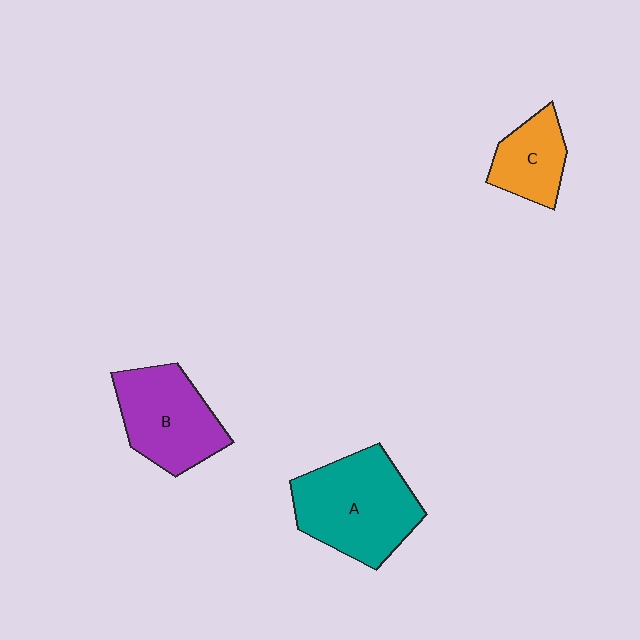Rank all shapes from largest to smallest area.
From largest to smallest: A (teal), B (purple), C (orange).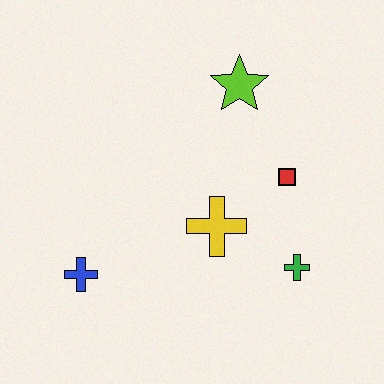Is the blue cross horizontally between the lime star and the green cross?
No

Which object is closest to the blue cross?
The yellow cross is closest to the blue cross.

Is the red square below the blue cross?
No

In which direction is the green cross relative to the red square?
The green cross is below the red square.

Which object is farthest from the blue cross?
The lime star is farthest from the blue cross.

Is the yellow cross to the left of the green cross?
Yes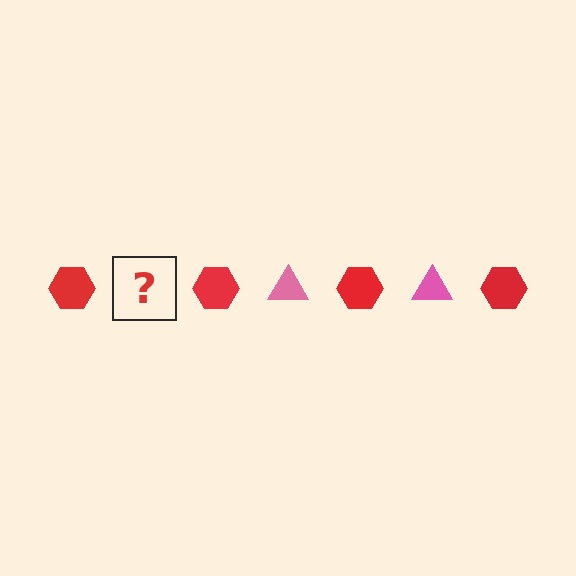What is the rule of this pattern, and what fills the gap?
The rule is that the pattern alternates between red hexagon and pink triangle. The gap should be filled with a pink triangle.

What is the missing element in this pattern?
The missing element is a pink triangle.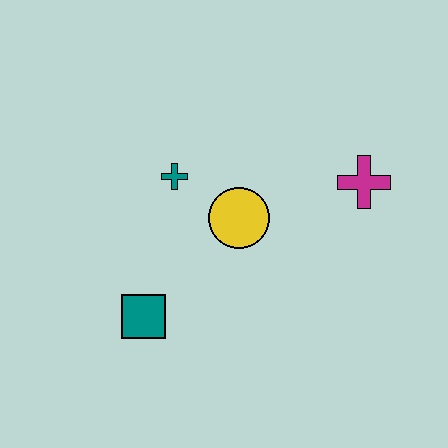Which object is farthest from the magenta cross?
The teal square is farthest from the magenta cross.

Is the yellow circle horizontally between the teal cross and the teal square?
No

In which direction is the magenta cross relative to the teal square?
The magenta cross is to the right of the teal square.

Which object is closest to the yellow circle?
The teal cross is closest to the yellow circle.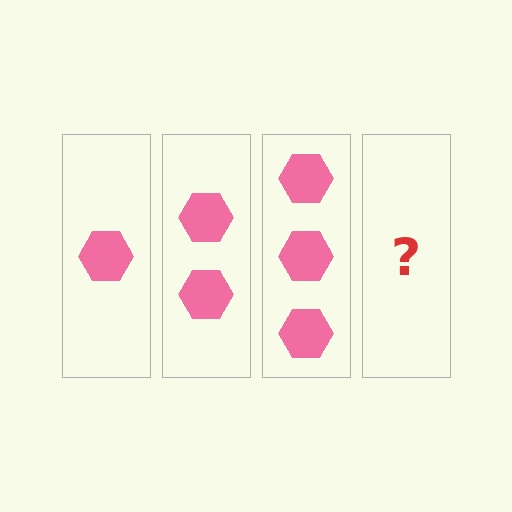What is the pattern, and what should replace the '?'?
The pattern is that each step adds one more hexagon. The '?' should be 4 hexagons.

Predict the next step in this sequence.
The next step is 4 hexagons.